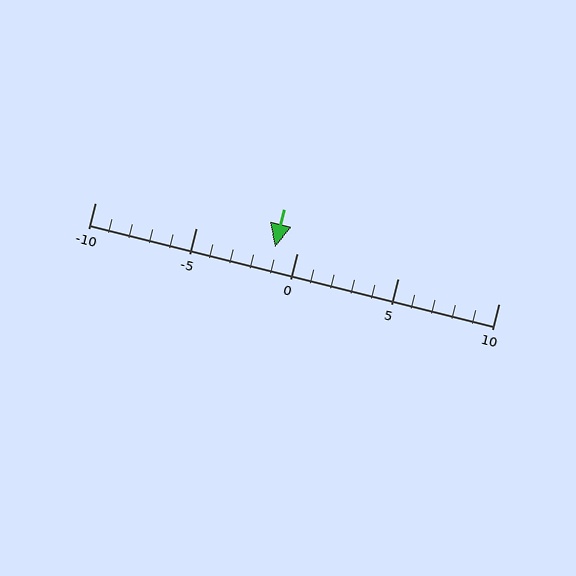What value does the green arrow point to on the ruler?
The green arrow points to approximately -1.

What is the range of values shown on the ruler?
The ruler shows values from -10 to 10.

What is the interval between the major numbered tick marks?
The major tick marks are spaced 5 units apart.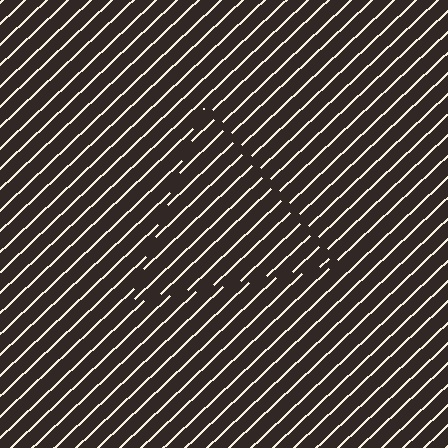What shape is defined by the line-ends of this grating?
An illusory triangle. The interior of the shape contains the same grating, shifted by half a period — the contour is defined by the phase discontinuity where line-ends from the inner and outer gratings abut.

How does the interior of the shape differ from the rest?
The interior of the shape contains the same grating, shifted by half a period — the contour is defined by the phase discontinuity where line-ends from the inner and outer gratings abut.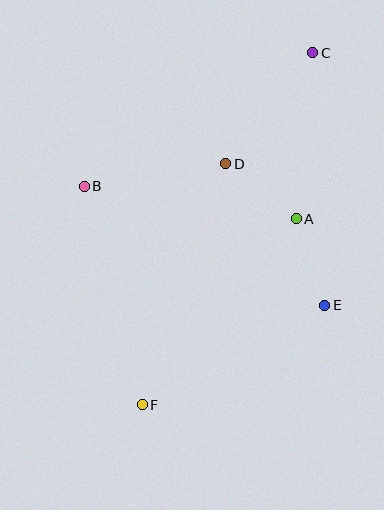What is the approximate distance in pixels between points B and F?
The distance between B and F is approximately 226 pixels.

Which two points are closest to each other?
Points A and D are closest to each other.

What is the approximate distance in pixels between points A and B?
The distance between A and B is approximately 215 pixels.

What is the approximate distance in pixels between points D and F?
The distance between D and F is approximately 255 pixels.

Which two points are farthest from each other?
Points C and F are farthest from each other.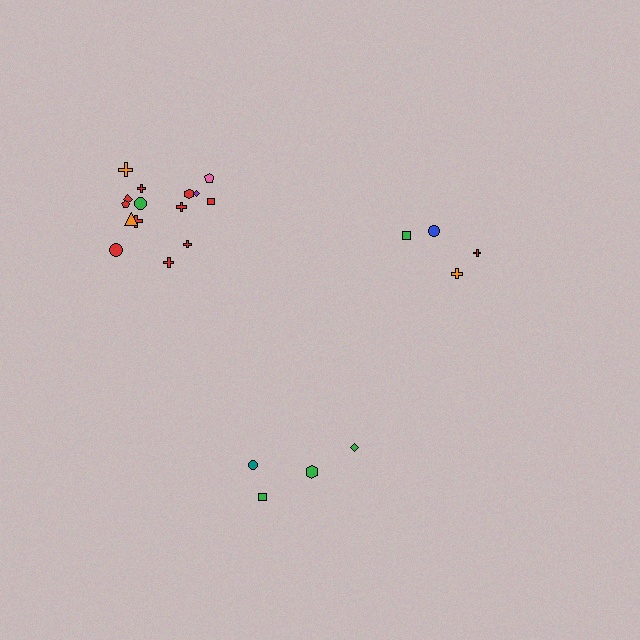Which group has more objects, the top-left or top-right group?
The top-left group.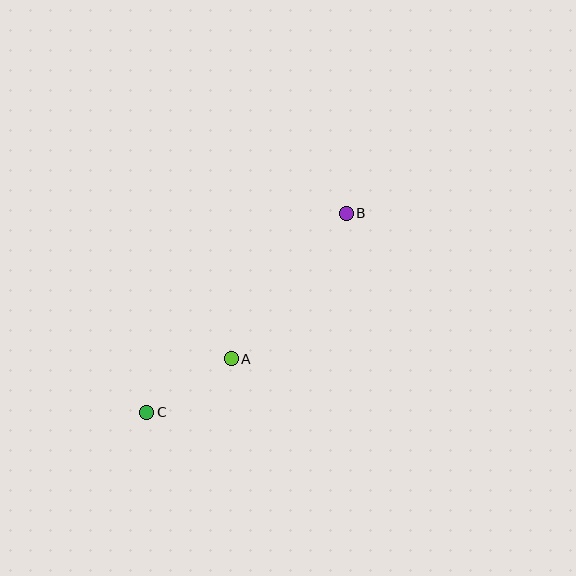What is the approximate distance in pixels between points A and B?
The distance between A and B is approximately 185 pixels.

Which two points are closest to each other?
Points A and C are closest to each other.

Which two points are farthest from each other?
Points B and C are farthest from each other.